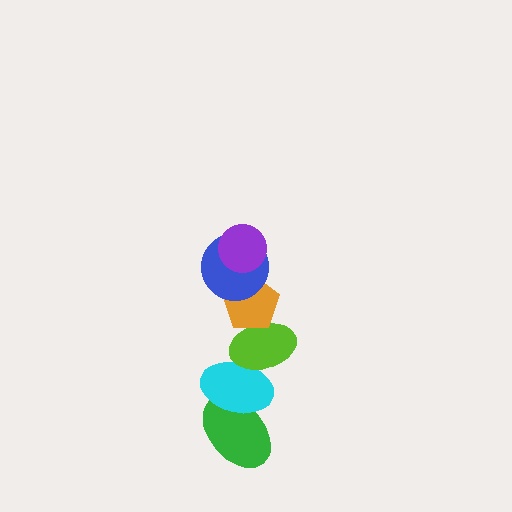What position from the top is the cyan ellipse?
The cyan ellipse is 5th from the top.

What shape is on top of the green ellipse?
The cyan ellipse is on top of the green ellipse.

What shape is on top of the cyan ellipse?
The lime ellipse is on top of the cyan ellipse.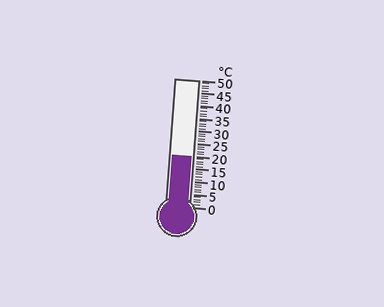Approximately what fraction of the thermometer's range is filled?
The thermometer is filled to approximately 40% of its range.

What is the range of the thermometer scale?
The thermometer scale ranges from 0°C to 50°C.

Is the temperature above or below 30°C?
The temperature is below 30°C.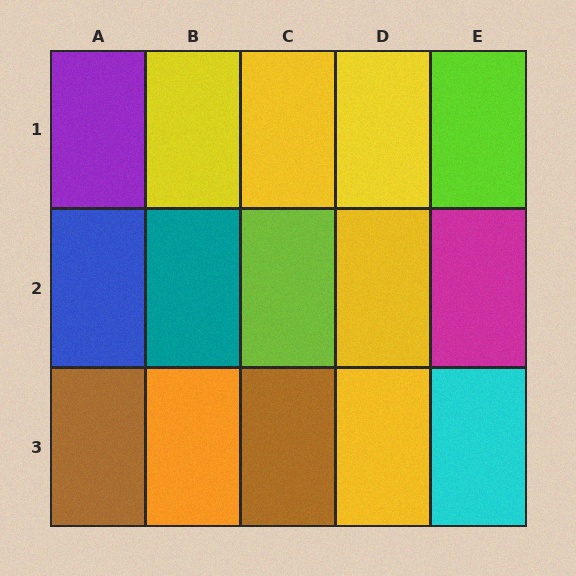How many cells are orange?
1 cell is orange.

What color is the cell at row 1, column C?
Yellow.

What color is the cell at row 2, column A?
Blue.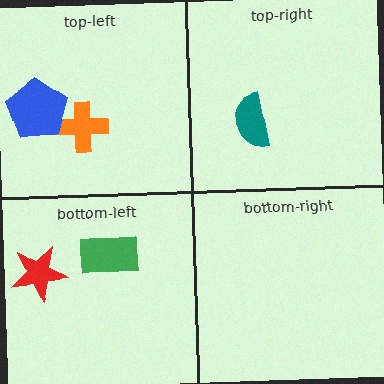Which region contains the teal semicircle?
The top-right region.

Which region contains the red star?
The bottom-left region.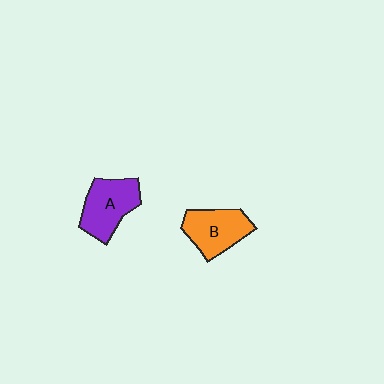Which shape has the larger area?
Shape A (purple).